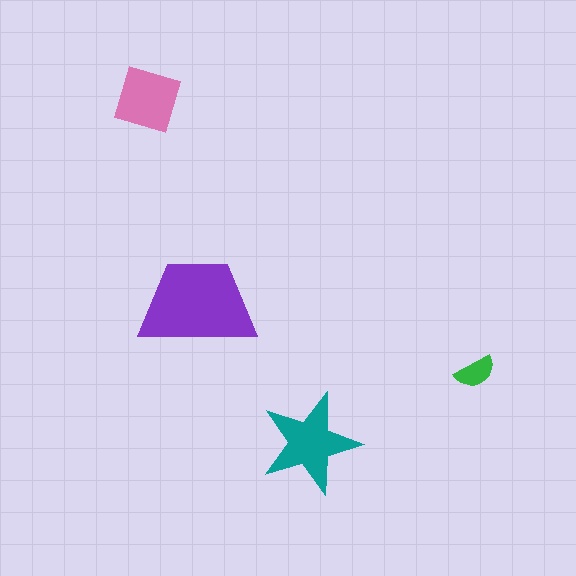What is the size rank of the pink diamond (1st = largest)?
3rd.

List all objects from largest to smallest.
The purple trapezoid, the teal star, the pink diamond, the green semicircle.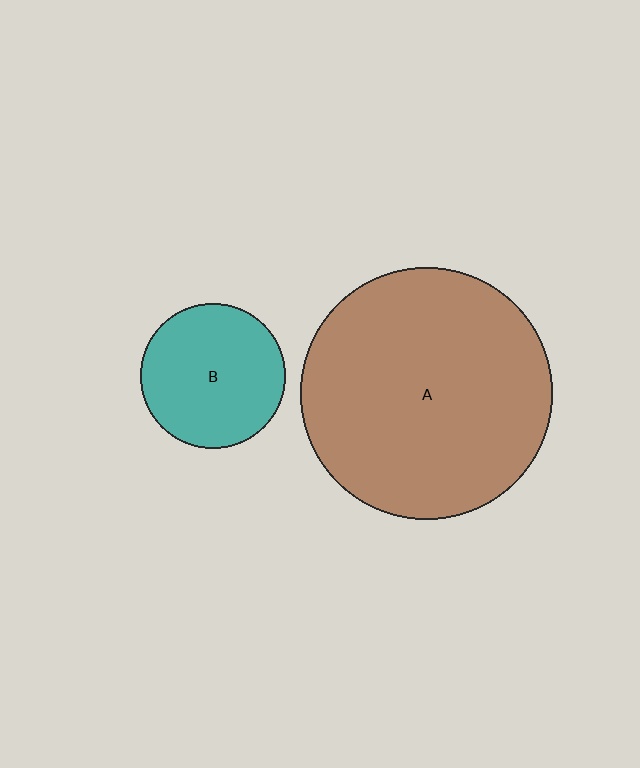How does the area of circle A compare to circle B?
Approximately 3.0 times.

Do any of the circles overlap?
No, none of the circles overlap.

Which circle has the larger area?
Circle A (brown).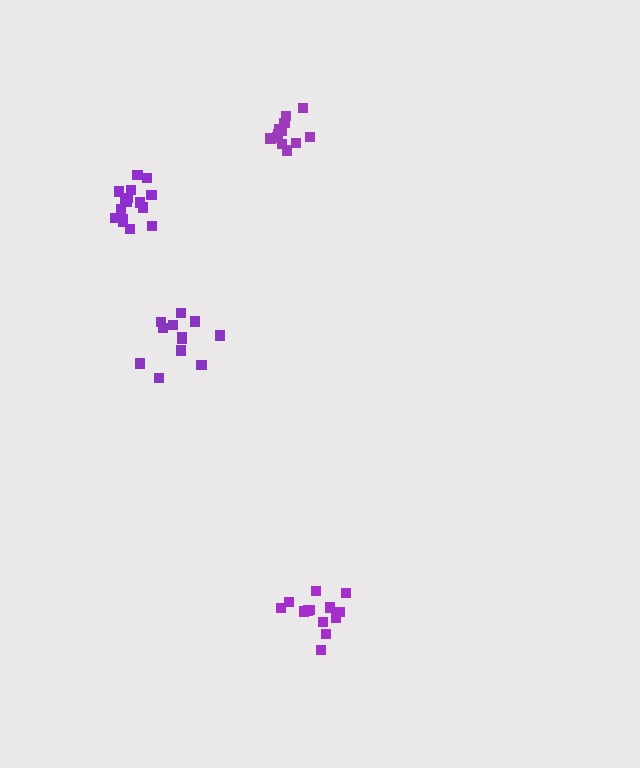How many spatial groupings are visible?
There are 4 spatial groupings.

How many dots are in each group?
Group 1: 12 dots, Group 2: 12 dots, Group 3: 16 dots, Group 4: 13 dots (53 total).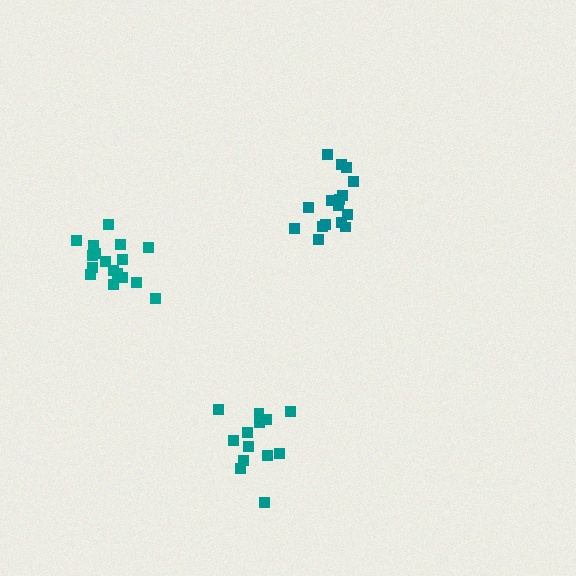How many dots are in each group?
Group 1: 16 dots, Group 2: 13 dots, Group 3: 17 dots (46 total).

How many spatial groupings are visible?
There are 3 spatial groupings.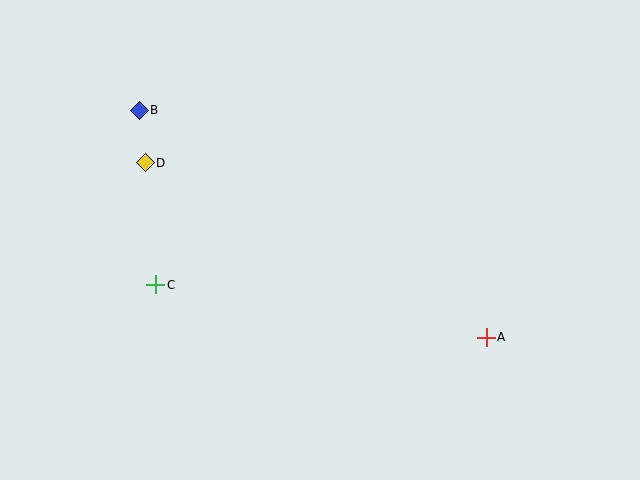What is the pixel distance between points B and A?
The distance between B and A is 415 pixels.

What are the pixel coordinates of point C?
Point C is at (156, 285).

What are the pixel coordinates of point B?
Point B is at (139, 110).